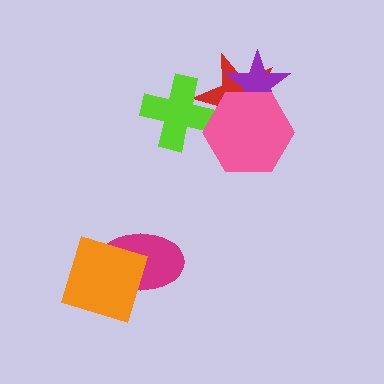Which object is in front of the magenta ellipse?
The orange diamond is in front of the magenta ellipse.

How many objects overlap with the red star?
3 objects overlap with the red star.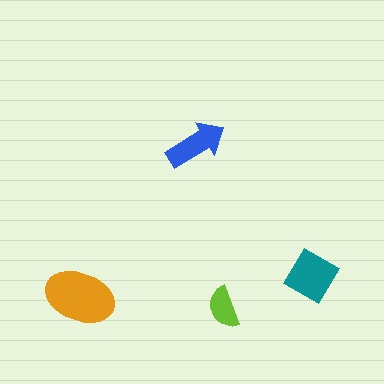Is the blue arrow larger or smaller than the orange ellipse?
Smaller.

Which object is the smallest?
The lime semicircle.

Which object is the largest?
The orange ellipse.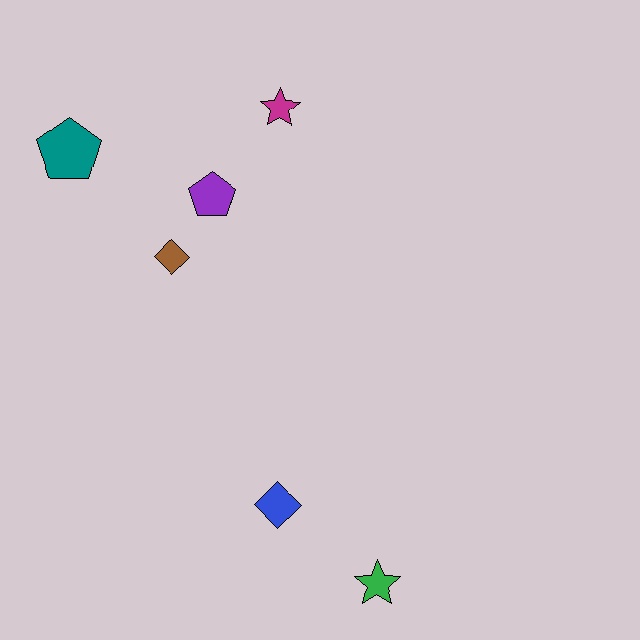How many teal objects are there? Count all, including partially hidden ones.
There is 1 teal object.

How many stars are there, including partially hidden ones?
There are 2 stars.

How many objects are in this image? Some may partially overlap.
There are 6 objects.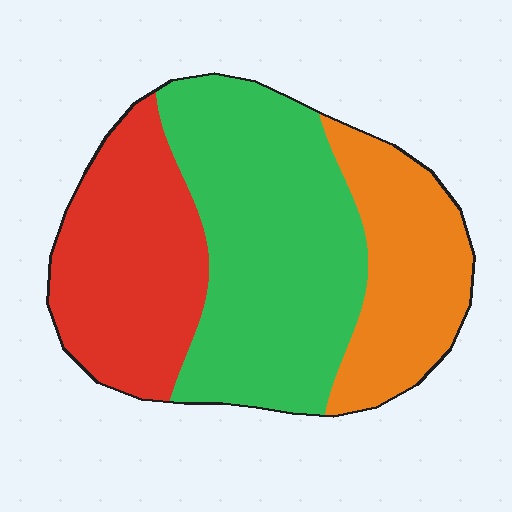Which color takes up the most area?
Green, at roughly 45%.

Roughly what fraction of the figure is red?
Red takes up between a sixth and a third of the figure.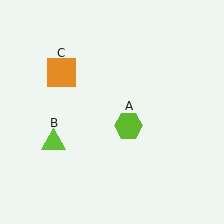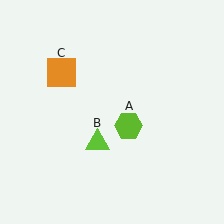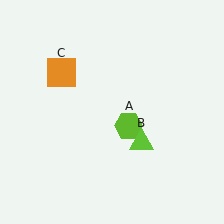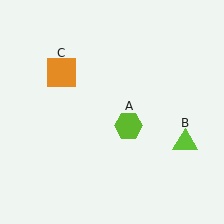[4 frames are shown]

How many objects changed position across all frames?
1 object changed position: lime triangle (object B).